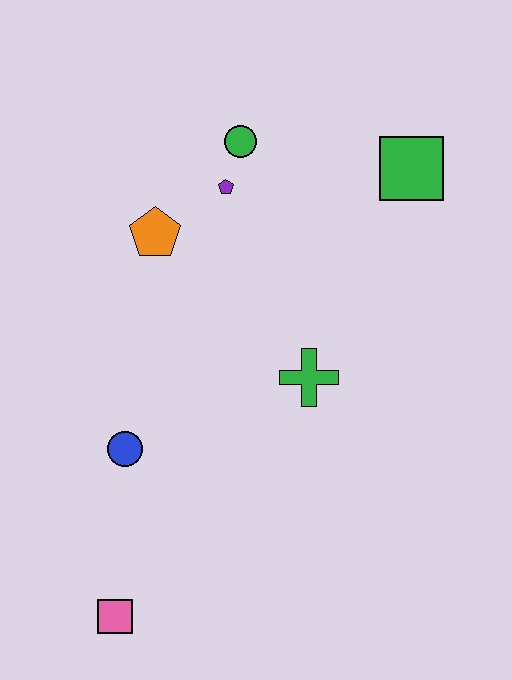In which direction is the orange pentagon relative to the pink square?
The orange pentagon is above the pink square.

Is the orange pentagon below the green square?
Yes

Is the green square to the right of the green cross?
Yes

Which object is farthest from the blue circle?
The green square is farthest from the blue circle.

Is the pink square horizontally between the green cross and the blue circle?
No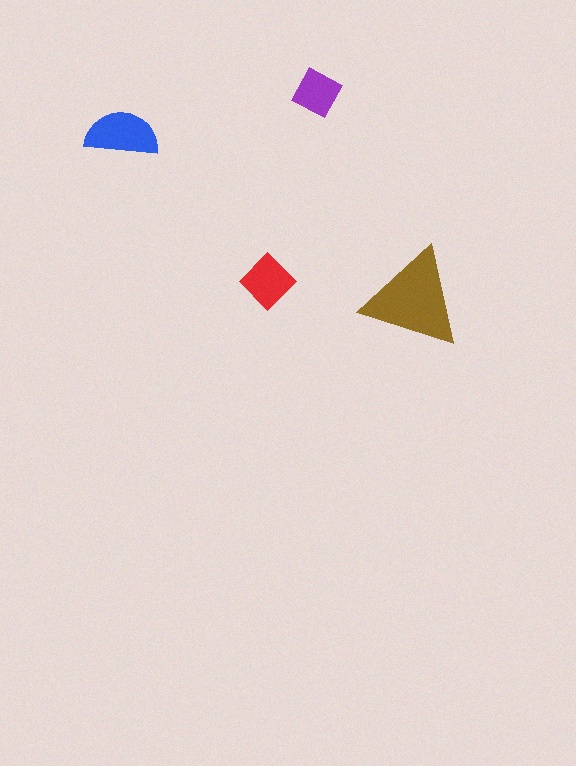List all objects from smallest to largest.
The purple square, the red diamond, the blue semicircle, the brown triangle.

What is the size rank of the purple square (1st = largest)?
4th.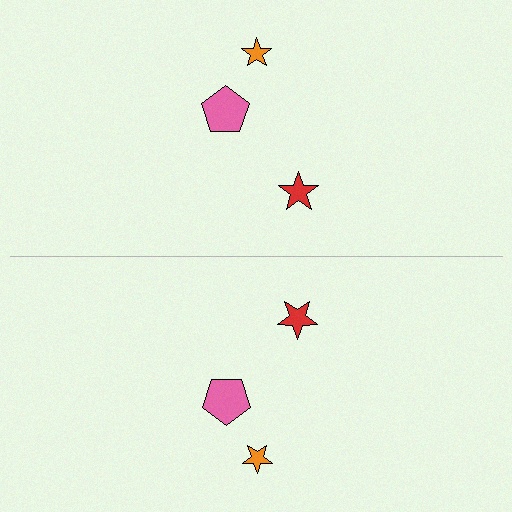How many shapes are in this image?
There are 6 shapes in this image.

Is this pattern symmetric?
Yes, this pattern has bilateral (reflection) symmetry.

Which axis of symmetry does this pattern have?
The pattern has a horizontal axis of symmetry running through the center of the image.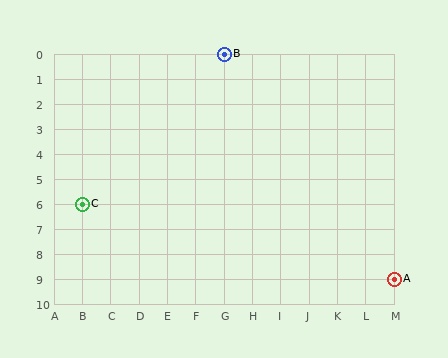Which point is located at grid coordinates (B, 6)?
Point C is at (B, 6).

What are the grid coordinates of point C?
Point C is at grid coordinates (B, 6).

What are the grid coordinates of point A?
Point A is at grid coordinates (M, 9).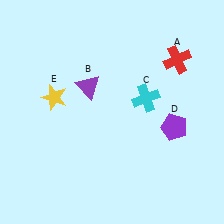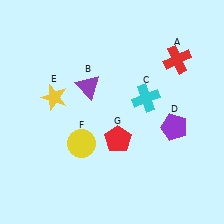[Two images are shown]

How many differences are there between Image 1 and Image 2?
There are 2 differences between the two images.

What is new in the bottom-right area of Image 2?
A red pentagon (G) was added in the bottom-right area of Image 2.